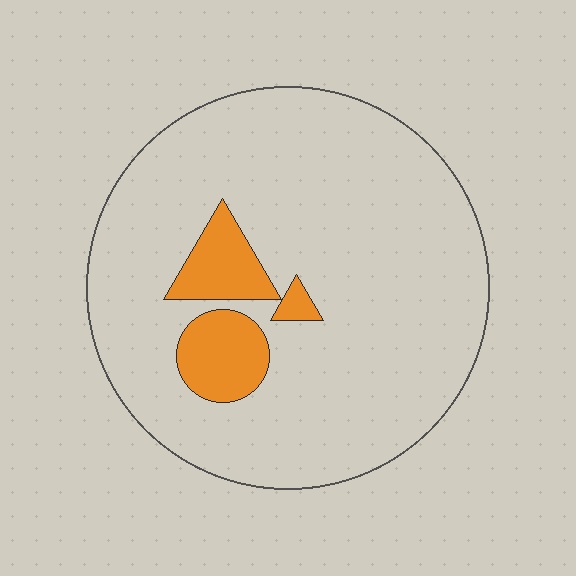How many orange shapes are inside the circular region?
3.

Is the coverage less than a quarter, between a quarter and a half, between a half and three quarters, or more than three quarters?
Less than a quarter.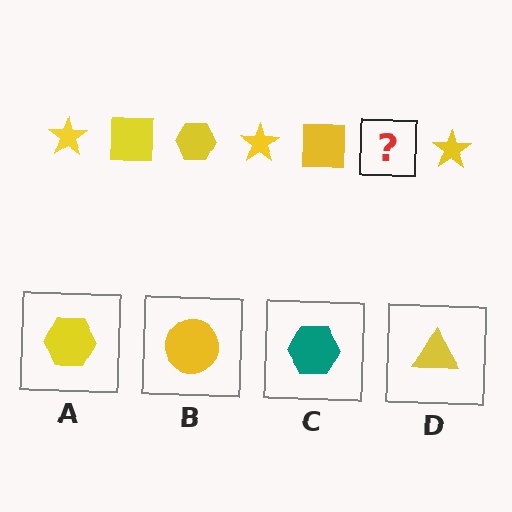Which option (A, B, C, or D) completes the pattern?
A.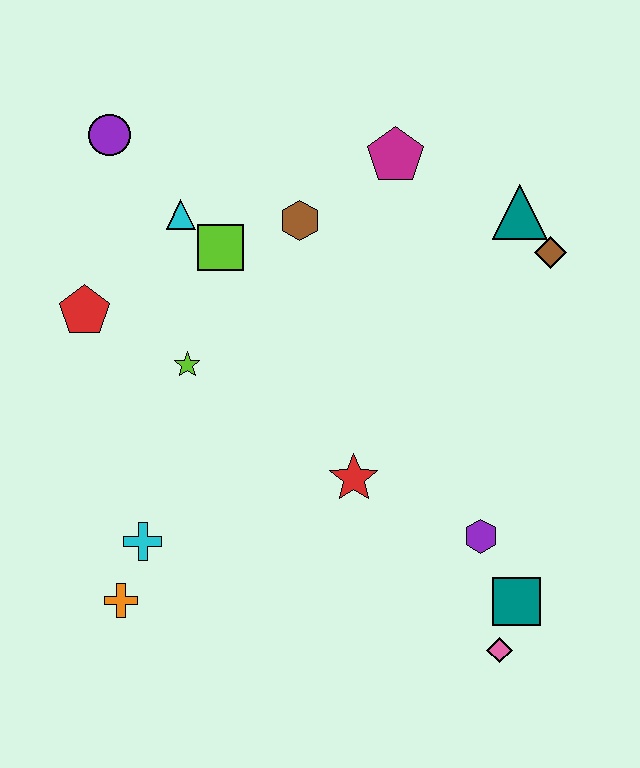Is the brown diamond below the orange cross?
No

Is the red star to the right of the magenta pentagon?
No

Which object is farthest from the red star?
The purple circle is farthest from the red star.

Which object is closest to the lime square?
The cyan triangle is closest to the lime square.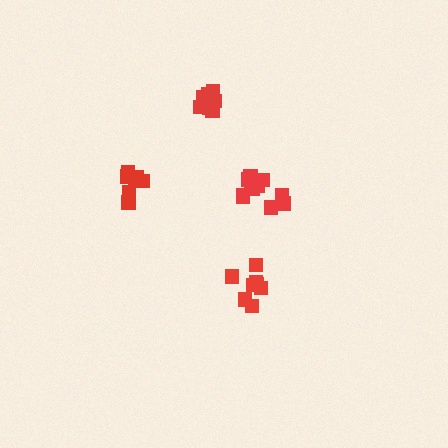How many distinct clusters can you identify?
There are 4 distinct clusters.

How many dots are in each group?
Group 1: 9 dots, Group 2: 8 dots, Group 3: 8 dots, Group 4: 12 dots (37 total).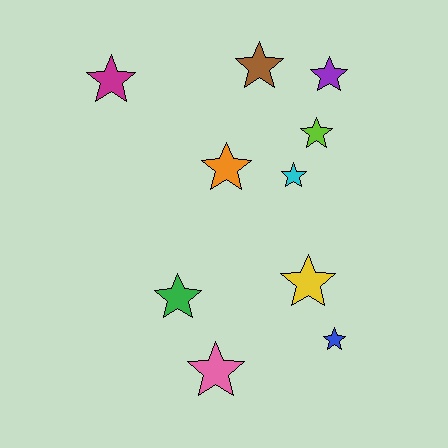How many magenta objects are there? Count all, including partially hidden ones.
There is 1 magenta object.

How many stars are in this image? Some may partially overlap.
There are 10 stars.